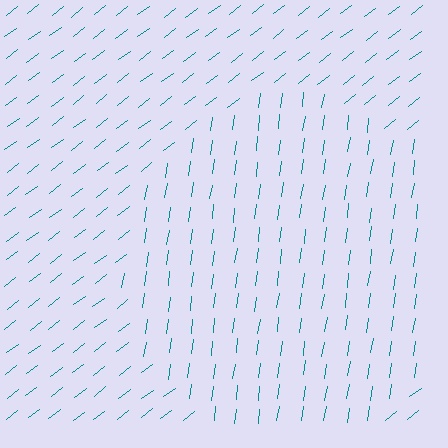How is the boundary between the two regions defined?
The boundary is defined purely by a change in line orientation (approximately 45 degrees difference). All lines are the same color and thickness.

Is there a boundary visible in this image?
Yes, there is a texture boundary formed by a change in line orientation.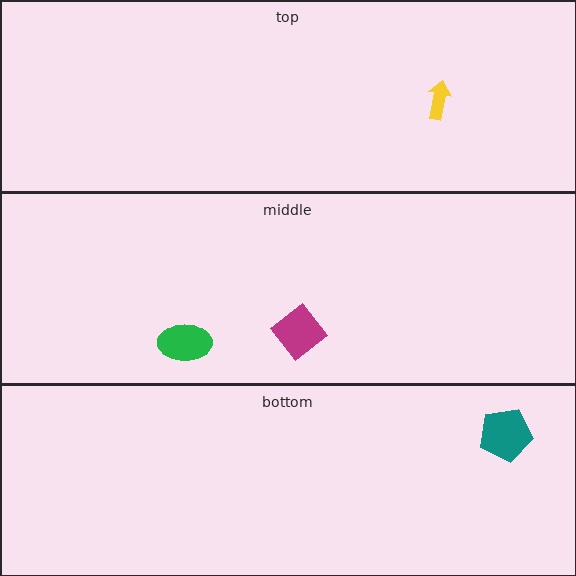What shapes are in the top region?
The yellow arrow.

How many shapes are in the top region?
1.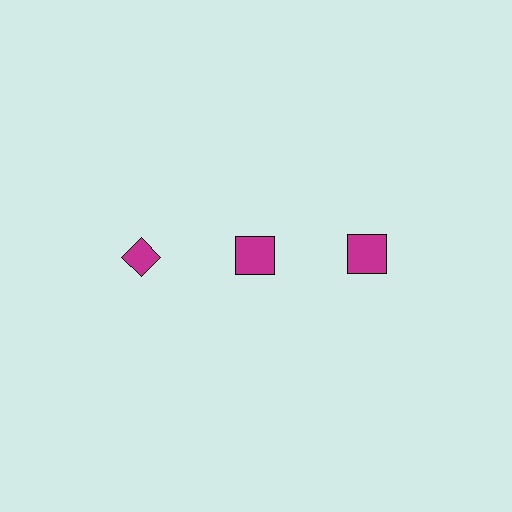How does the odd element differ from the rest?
It has a different shape: diamond instead of square.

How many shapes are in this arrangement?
There are 3 shapes arranged in a grid pattern.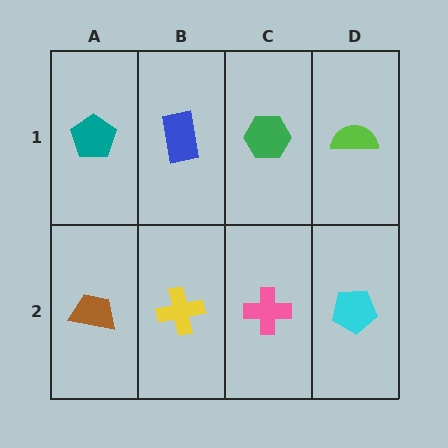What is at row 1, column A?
A teal pentagon.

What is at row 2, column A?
A brown trapezoid.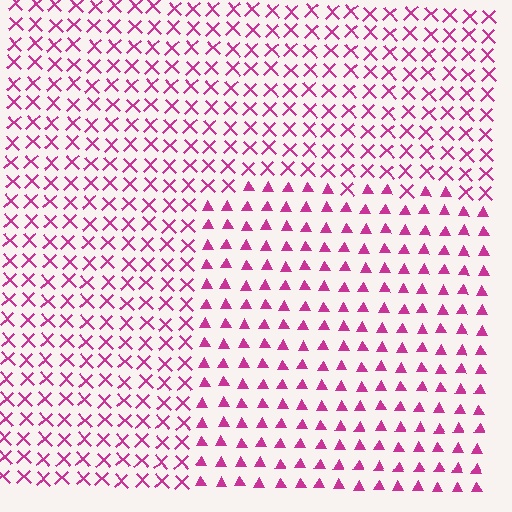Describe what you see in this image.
The image is filled with small magenta elements arranged in a uniform grid. A rectangle-shaped region contains triangles, while the surrounding area contains X marks. The boundary is defined purely by the change in element shape.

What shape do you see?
I see a rectangle.